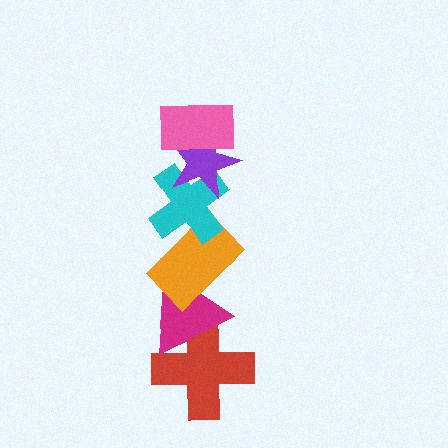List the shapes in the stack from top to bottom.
From top to bottom: the pink rectangle, the purple star, the cyan cross, the orange rectangle, the magenta triangle, the red cross.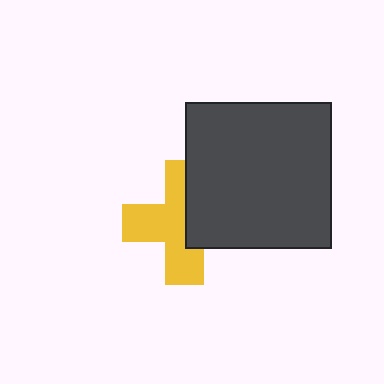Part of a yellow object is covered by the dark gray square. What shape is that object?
It is a cross.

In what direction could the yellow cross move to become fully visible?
The yellow cross could move left. That would shift it out from behind the dark gray square entirely.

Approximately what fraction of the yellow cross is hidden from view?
Roughly 40% of the yellow cross is hidden behind the dark gray square.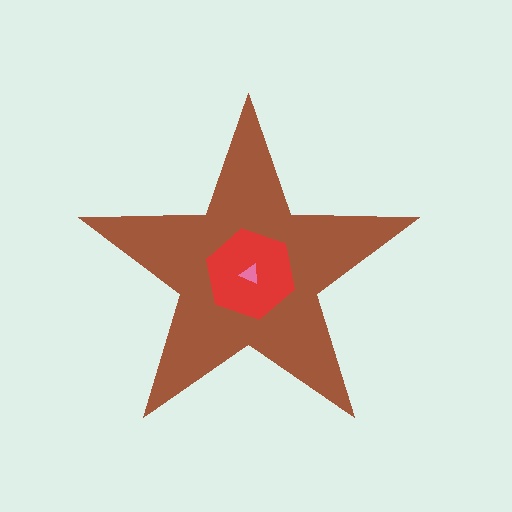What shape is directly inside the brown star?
The red hexagon.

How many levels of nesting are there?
3.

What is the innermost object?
The pink triangle.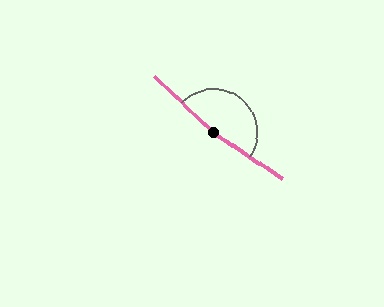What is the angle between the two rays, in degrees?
Approximately 170 degrees.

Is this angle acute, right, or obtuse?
It is obtuse.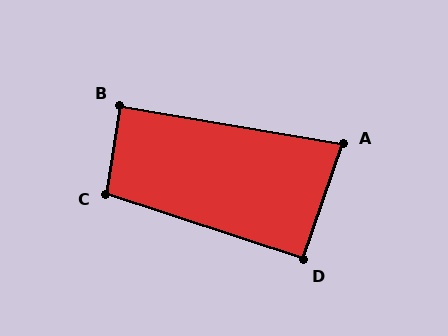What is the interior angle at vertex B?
Approximately 89 degrees (approximately right).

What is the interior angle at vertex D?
Approximately 91 degrees (approximately right).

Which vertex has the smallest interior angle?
A, at approximately 81 degrees.